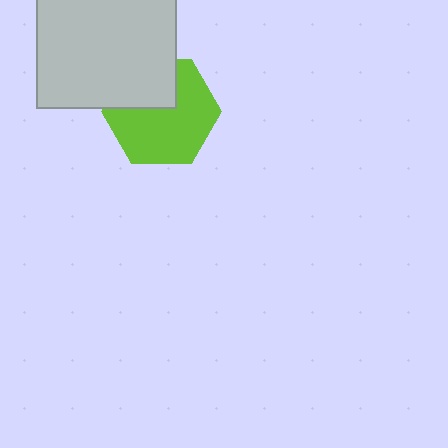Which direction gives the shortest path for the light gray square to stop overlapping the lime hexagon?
Moving up gives the shortest separation.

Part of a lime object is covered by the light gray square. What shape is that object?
It is a hexagon.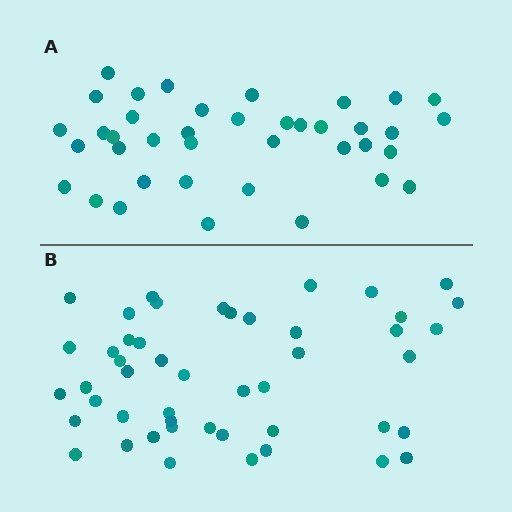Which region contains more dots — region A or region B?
Region B (the bottom region) has more dots.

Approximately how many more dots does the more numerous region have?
Region B has roughly 8 or so more dots than region A.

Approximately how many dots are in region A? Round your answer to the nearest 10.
About 40 dots. (The exact count is 39, which rounds to 40.)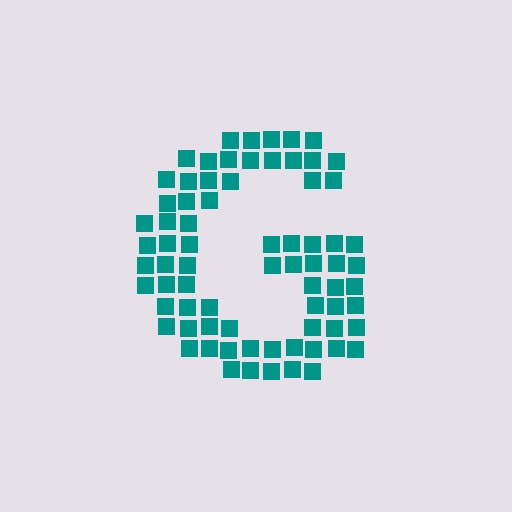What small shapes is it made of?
It is made of small squares.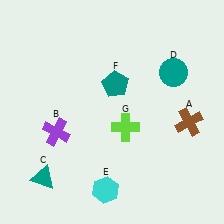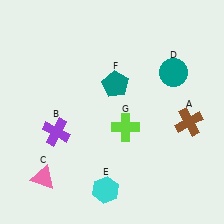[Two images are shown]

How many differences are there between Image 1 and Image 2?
There is 1 difference between the two images.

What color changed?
The triangle (C) changed from teal in Image 1 to pink in Image 2.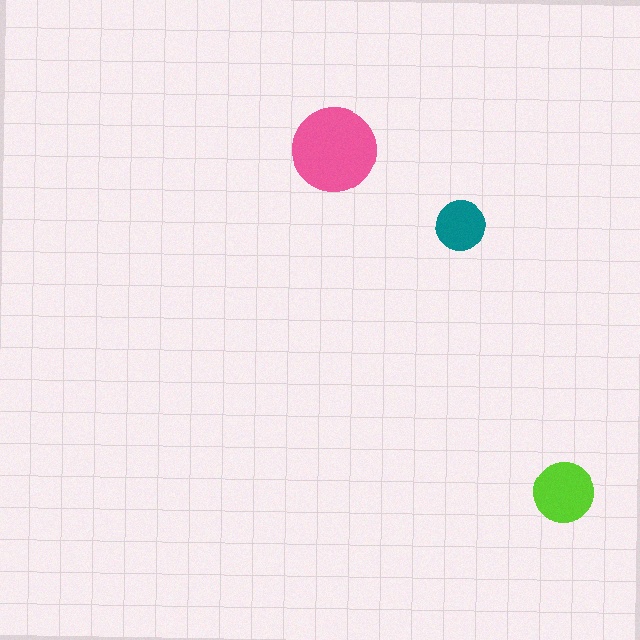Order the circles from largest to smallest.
the pink one, the lime one, the teal one.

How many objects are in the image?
There are 3 objects in the image.